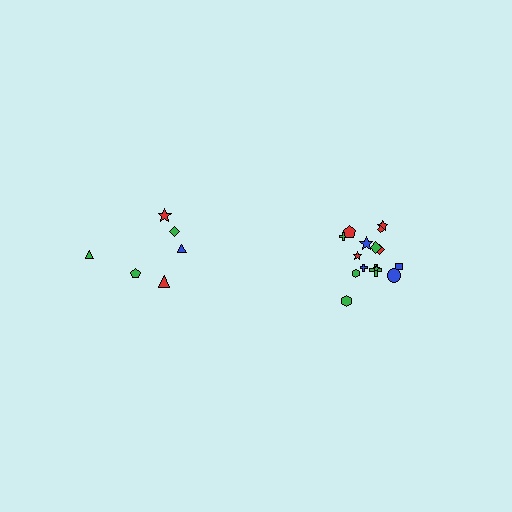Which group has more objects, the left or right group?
The right group.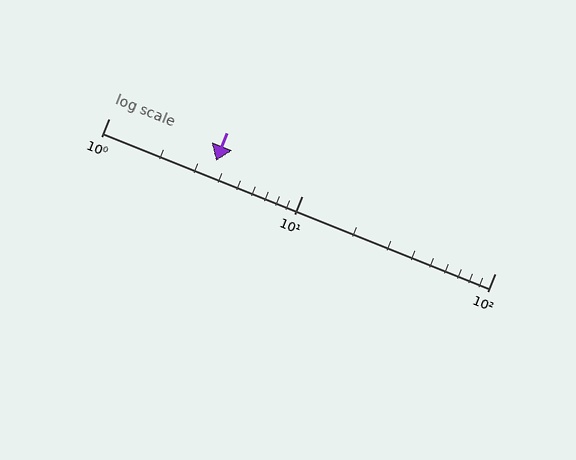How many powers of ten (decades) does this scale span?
The scale spans 2 decades, from 1 to 100.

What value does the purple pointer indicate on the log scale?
The pointer indicates approximately 3.6.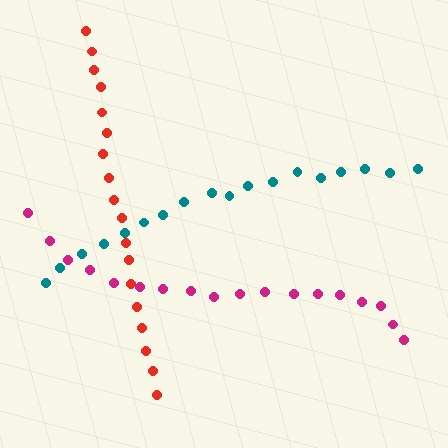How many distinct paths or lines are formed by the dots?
There are 3 distinct paths.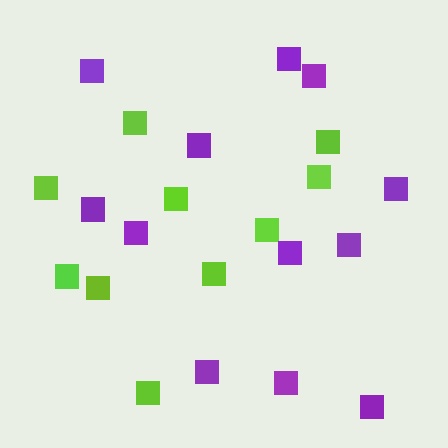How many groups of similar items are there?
There are 2 groups: one group of lime squares (10) and one group of purple squares (12).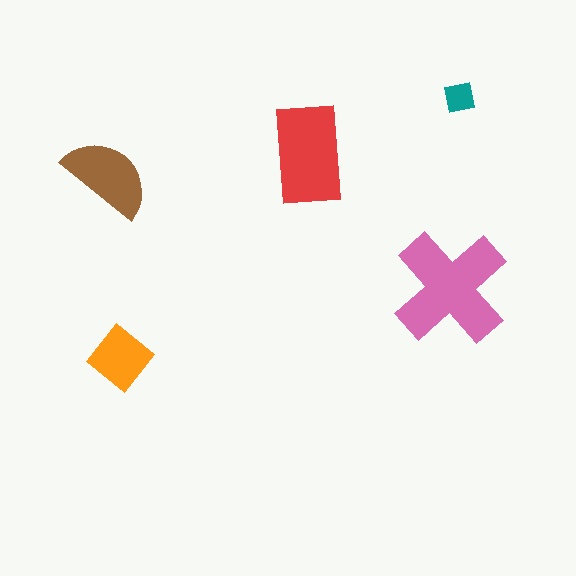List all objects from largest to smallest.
The pink cross, the red rectangle, the brown semicircle, the orange diamond, the teal square.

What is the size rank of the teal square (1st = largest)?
5th.